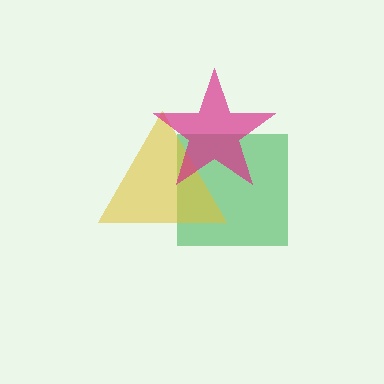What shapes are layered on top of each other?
The layered shapes are: a green square, a yellow triangle, a magenta star.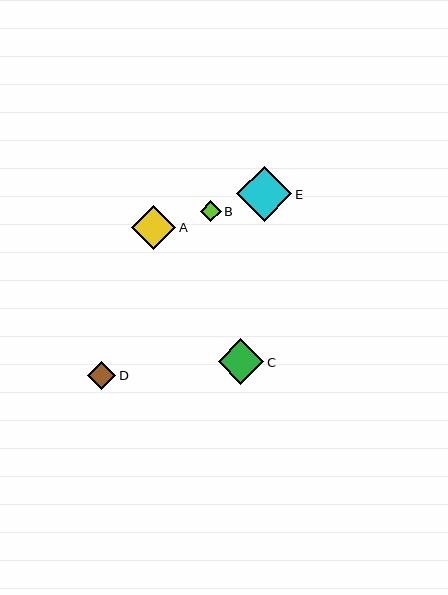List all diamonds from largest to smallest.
From largest to smallest: E, C, A, D, B.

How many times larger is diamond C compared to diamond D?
Diamond C is approximately 1.6 times the size of diamond D.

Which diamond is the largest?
Diamond E is the largest with a size of approximately 55 pixels.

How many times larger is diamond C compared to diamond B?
Diamond C is approximately 2.3 times the size of diamond B.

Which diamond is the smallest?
Diamond B is the smallest with a size of approximately 20 pixels.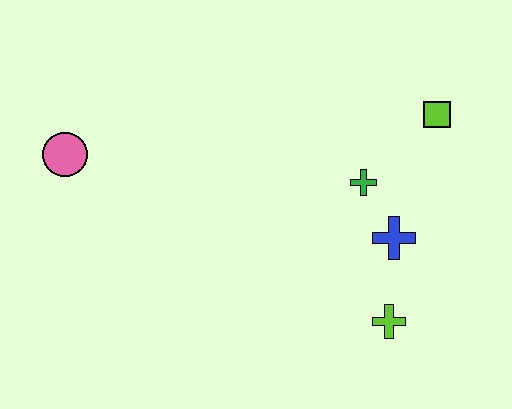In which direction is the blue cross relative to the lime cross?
The blue cross is above the lime cross.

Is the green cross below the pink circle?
Yes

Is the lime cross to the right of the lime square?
No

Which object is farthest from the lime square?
The pink circle is farthest from the lime square.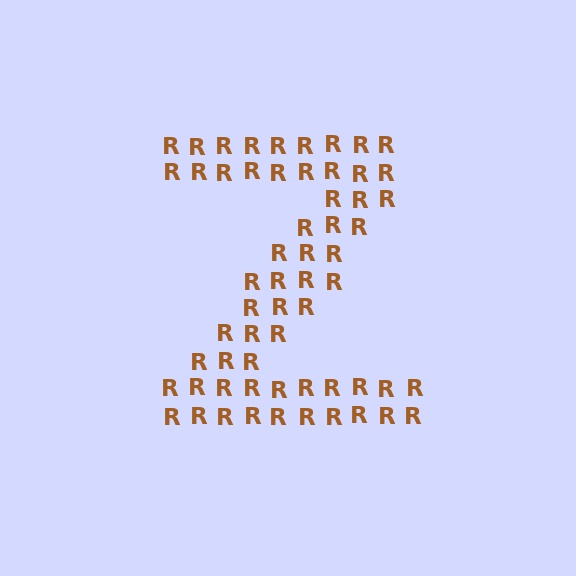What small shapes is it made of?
It is made of small letter R's.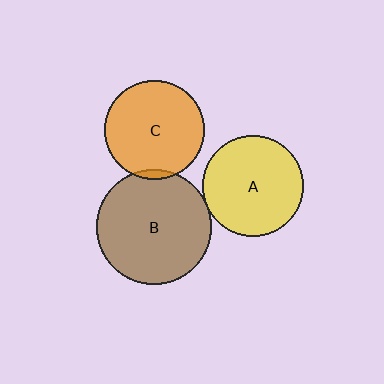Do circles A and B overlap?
Yes.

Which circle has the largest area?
Circle B (brown).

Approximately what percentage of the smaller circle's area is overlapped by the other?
Approximately 5%.